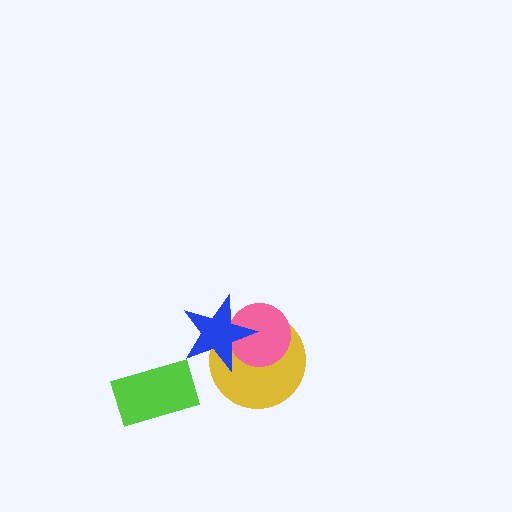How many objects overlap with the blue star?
2 objects overlap with the blue star.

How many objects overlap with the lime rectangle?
0 objects overlap with the lime rectangle.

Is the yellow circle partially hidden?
Yes, it is partially covered by another shape.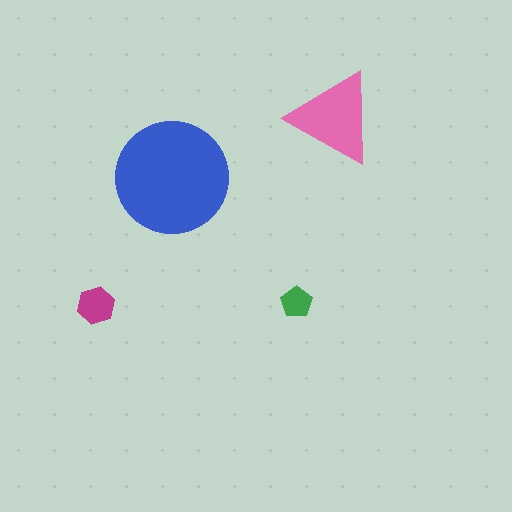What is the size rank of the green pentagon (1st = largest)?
4th.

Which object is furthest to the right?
The pink triangle is rightmost.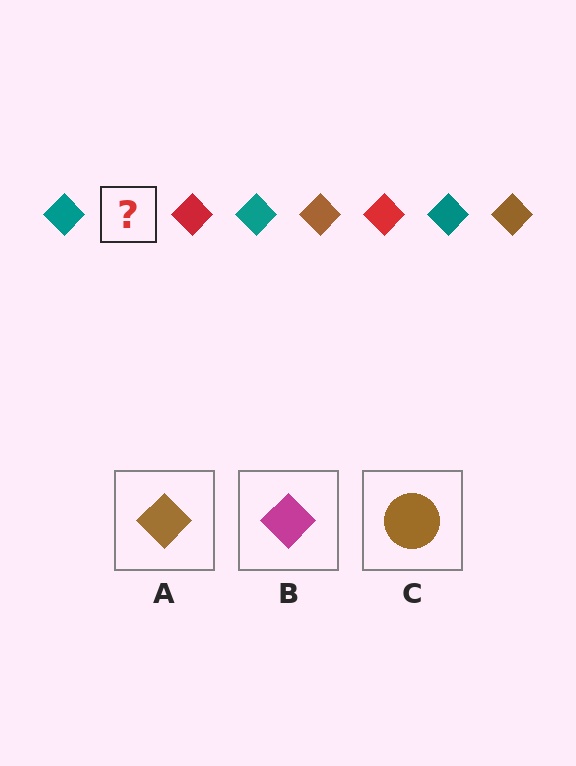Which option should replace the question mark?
Option A.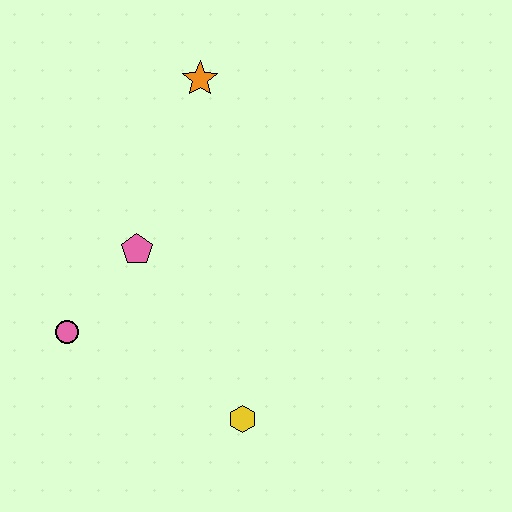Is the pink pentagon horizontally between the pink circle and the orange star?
Yes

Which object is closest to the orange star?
The pink pentagon is closest to the orange star.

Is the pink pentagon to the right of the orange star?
No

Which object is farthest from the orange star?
The yellow hexagon is farthest from the orange star.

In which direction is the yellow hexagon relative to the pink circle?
The yellow hexagon is to the right of the pink circle.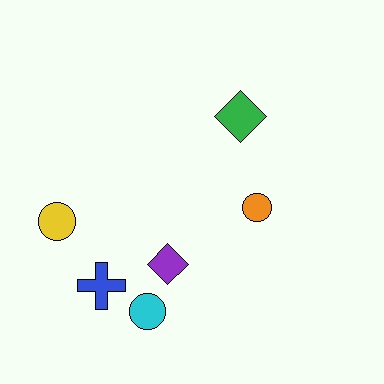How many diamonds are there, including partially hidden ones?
There are 2 diamonds.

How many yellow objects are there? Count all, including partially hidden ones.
There is 1 yellow object.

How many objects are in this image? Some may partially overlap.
There are 6 objects.